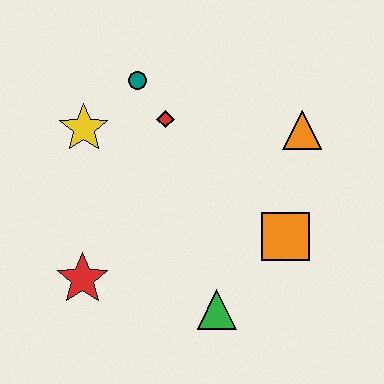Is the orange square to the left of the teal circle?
No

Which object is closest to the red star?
The green triangle is closest to the red star.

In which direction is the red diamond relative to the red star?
The red diamond is above the red star.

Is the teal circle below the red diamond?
No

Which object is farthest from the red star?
The orange triangle is farthest from the red star.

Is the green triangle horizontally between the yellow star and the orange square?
Yes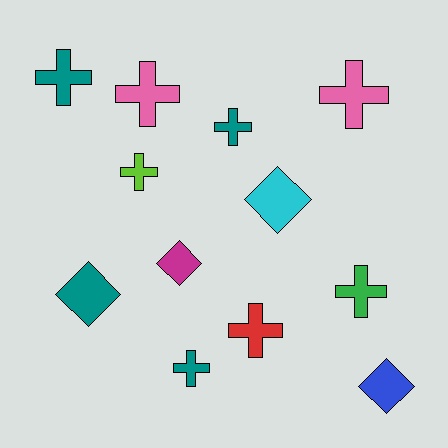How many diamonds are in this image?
There are 4 diamonds.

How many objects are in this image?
There are 12 objects.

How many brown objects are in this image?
There are no brown objects.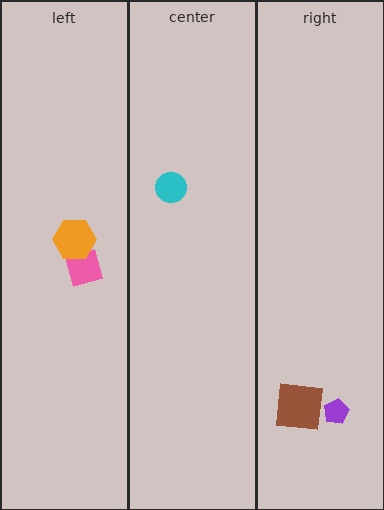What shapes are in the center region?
The cyan circle.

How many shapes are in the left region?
2.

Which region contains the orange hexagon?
The left region.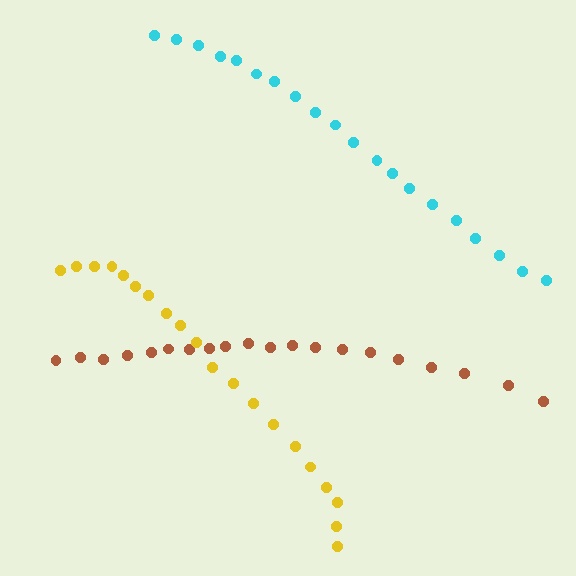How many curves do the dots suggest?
There are 3 distinct paths.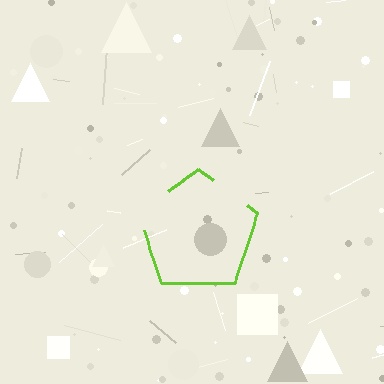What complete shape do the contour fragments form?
The contour fragments form a pentagon.